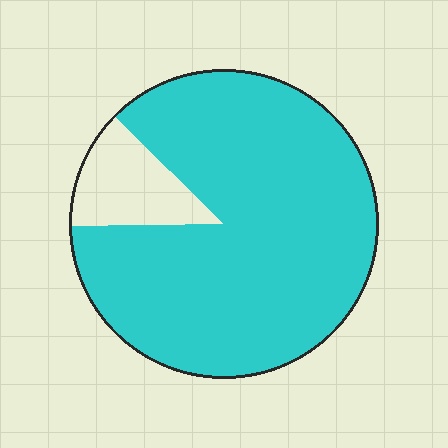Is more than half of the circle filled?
Yes.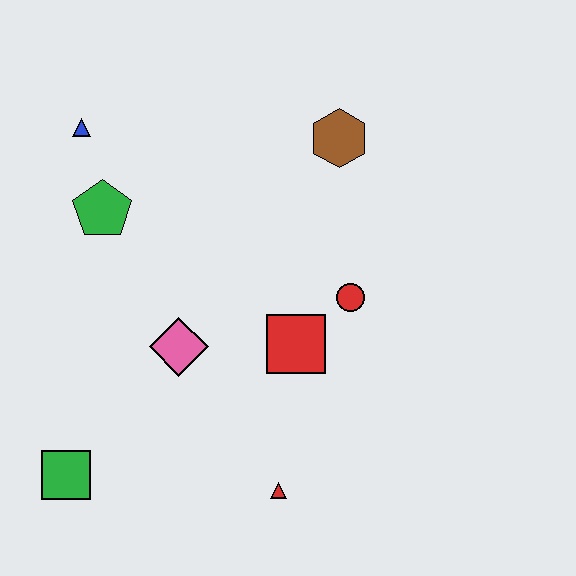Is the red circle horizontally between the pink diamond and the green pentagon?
No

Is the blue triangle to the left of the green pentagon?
Yes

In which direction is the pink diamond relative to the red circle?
The pink diamond is to the left of the red circle.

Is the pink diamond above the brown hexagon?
No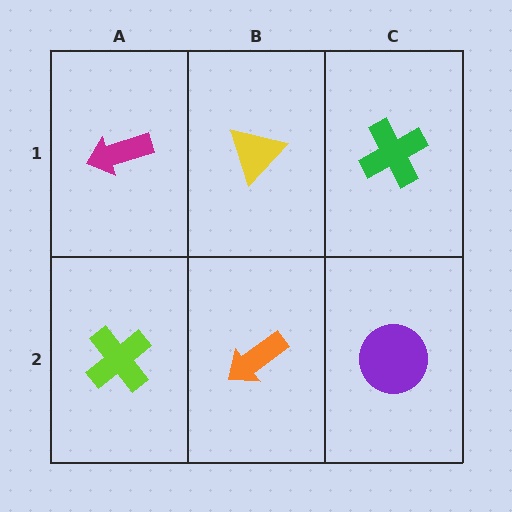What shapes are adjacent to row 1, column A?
A lime cross (row 2, column A), a yellow triangle (row 1, column B).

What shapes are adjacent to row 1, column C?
A purple circle (row 2, column C), a yellow triangle (row 1, column B).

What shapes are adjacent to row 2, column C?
A green cross (row 1, column C), an orange arrow (row 2, column B).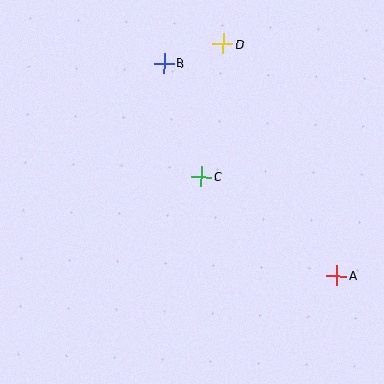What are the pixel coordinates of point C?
Point C is at (201, 176).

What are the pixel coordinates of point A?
Point A is at (337, 276).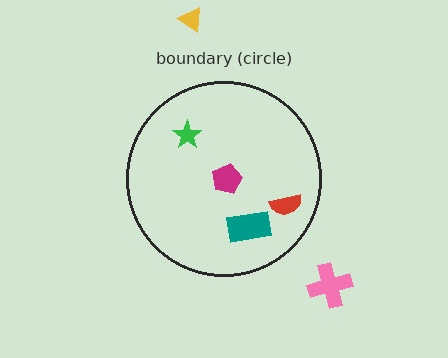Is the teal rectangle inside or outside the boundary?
Inside.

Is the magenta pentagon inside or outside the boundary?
Inside.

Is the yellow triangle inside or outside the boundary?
Outside.